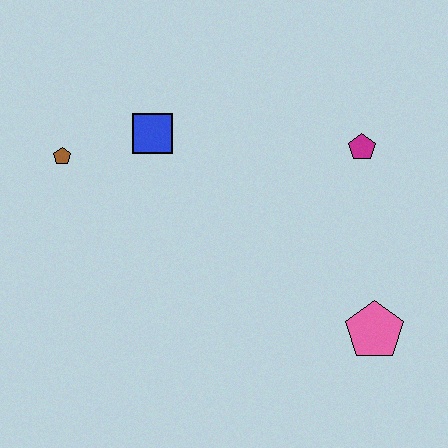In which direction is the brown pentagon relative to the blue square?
The brown pentagon is to the left of the blue square.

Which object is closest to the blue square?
The brown pentagon is closest to the blue square.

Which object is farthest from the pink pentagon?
The brown pentagon is farthest from the pink pentagon.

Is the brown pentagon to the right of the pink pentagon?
No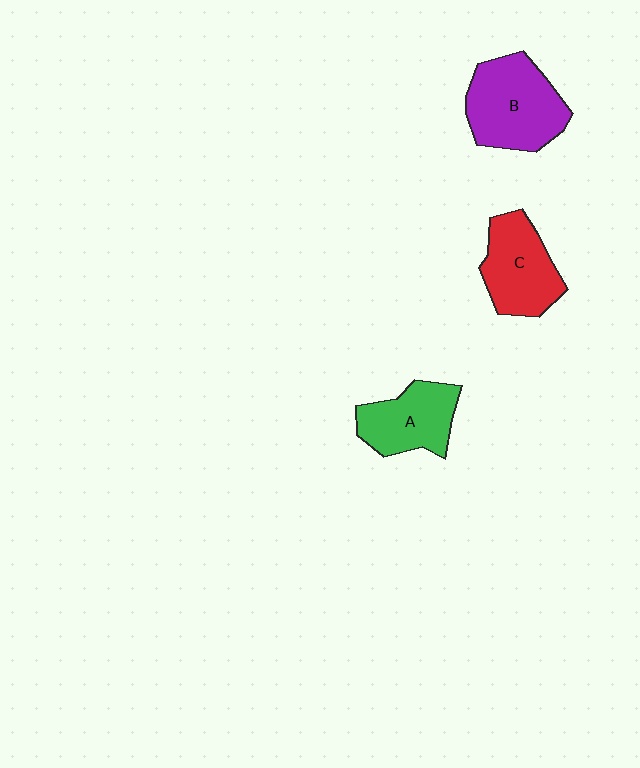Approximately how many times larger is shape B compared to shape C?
Approximately 1.2 times.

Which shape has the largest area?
Shape B (purple).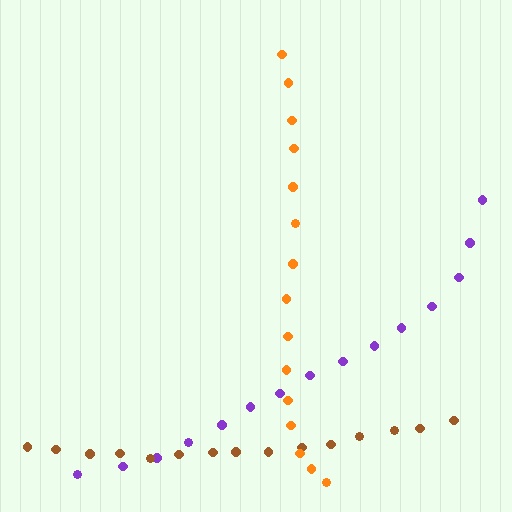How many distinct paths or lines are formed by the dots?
There are 3 distinct paths.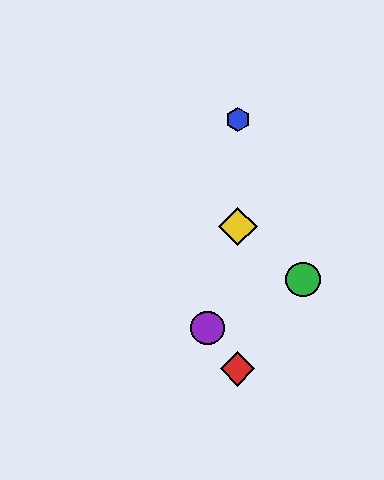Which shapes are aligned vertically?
The red diamond, the blue hexagon, the yellow diamond are aligned vertically.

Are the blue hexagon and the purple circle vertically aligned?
No, the blue hexagon is at x≈238 and the purple circle is at x≈207.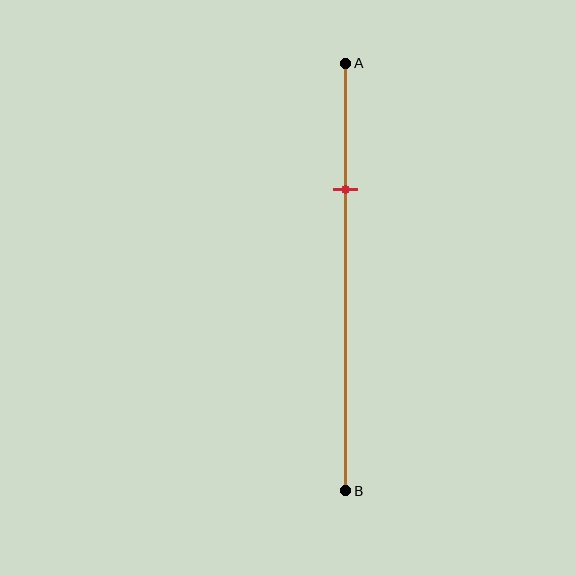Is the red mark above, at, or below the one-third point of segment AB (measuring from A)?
The red mark is above the one-third point of segment AB.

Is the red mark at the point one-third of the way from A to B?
No, the mark is at about 30% from A, not at the 33% one-third point.